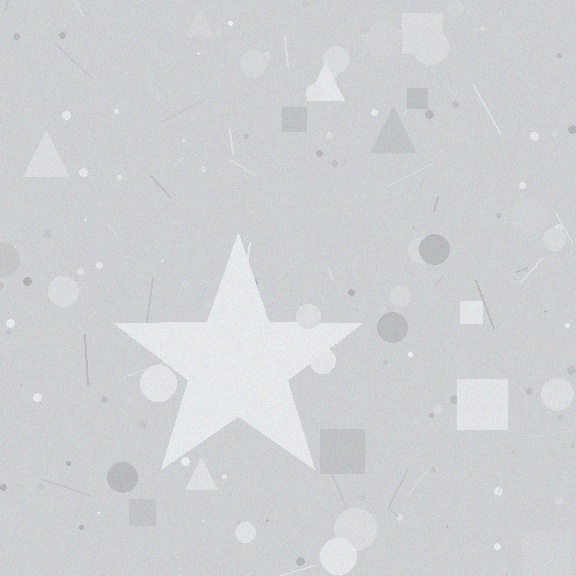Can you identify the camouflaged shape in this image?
The camouflaged shape is a star.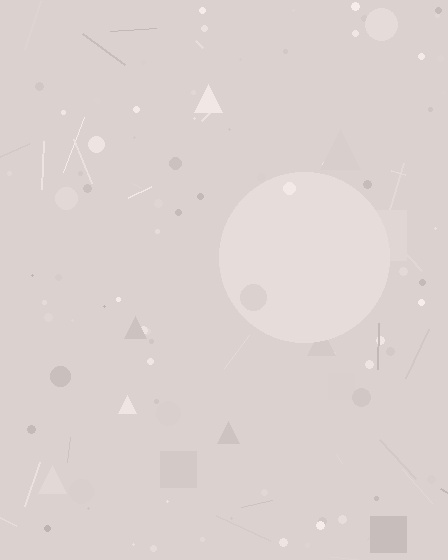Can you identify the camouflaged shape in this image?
The camouflaged shape is a circle.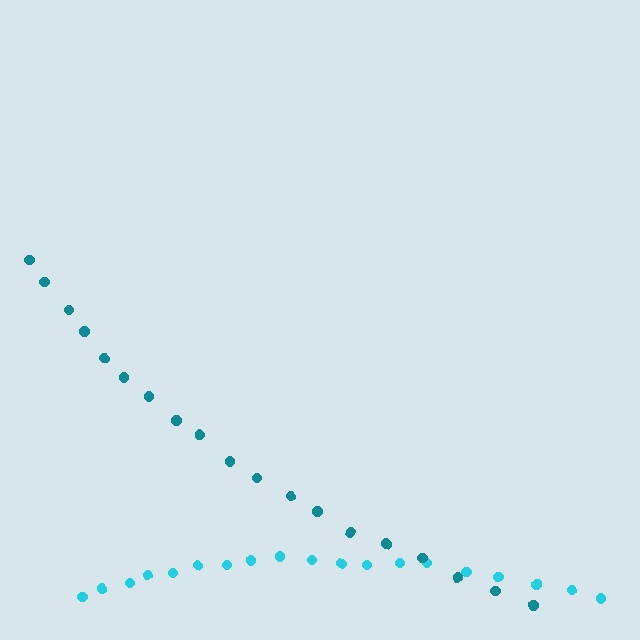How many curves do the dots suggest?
There are 2 distinct paths.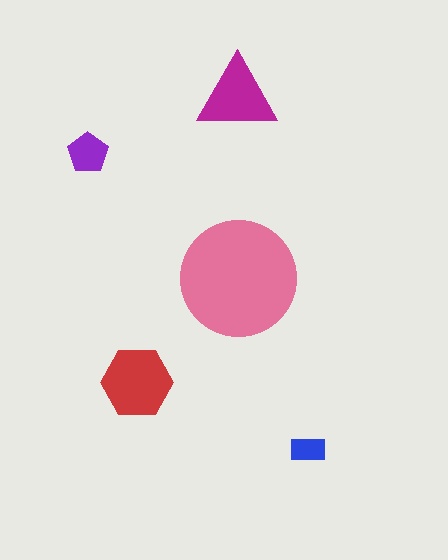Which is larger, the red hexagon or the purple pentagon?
The red hexagon.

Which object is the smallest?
The blue rectangle.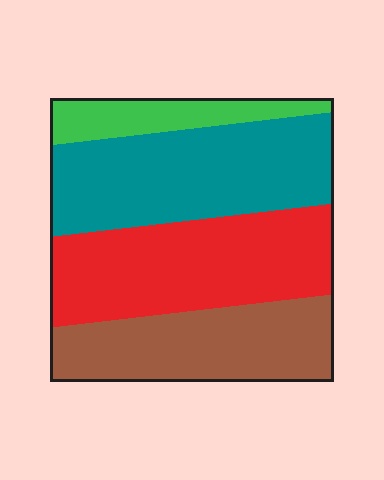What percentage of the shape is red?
Red takes up about one third (1/3) of the shape.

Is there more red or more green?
Red.